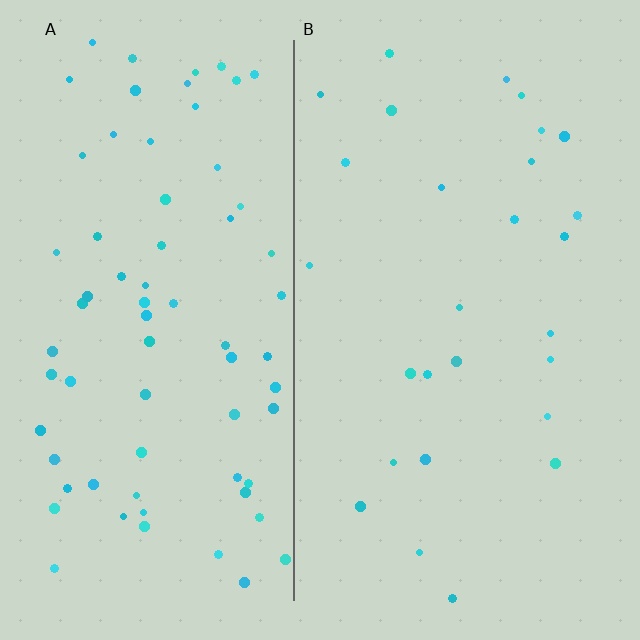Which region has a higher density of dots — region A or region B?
A (the left).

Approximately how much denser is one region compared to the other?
Approximately 2.6× — region A over region B.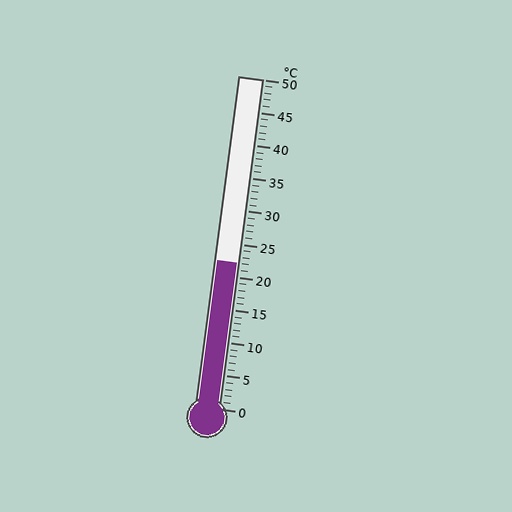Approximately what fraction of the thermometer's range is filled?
The thermometer is filled to approximately 45% of its range.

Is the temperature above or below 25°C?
The temperature is below 25°C.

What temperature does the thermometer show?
The thermometer shows approximately 22°C.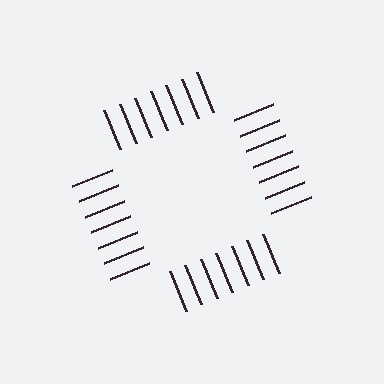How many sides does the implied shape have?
4 sides — the line-ends trace a square.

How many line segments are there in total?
28 — 7 along each of the 4 edges.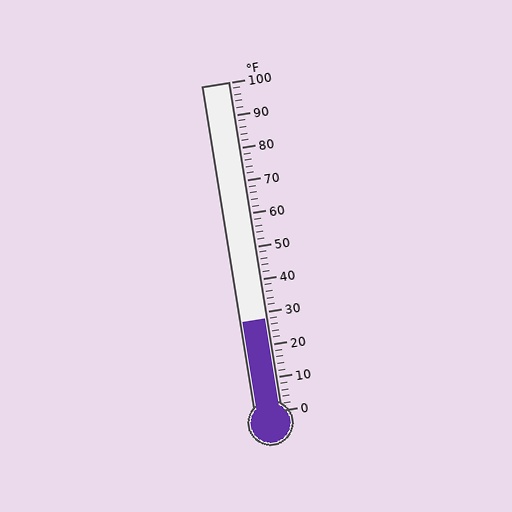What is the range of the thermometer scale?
The thermometer scale ranges from 0°F to 100°F.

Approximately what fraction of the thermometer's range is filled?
The thermometer is filled to approximately 30% of its range.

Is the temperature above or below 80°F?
The temperature is below 80°F.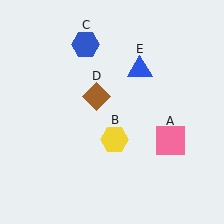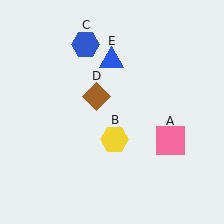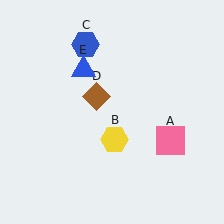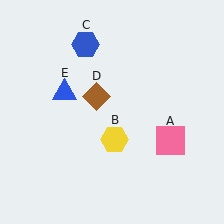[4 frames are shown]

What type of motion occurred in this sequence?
The blue triangle (object E) rotated counterclockwise around the center of the scene.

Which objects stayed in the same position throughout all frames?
Pink square (object A) and yellow hexagon (object B) and blue hexagon (object C) and brown diamond (object D) remained stationary.